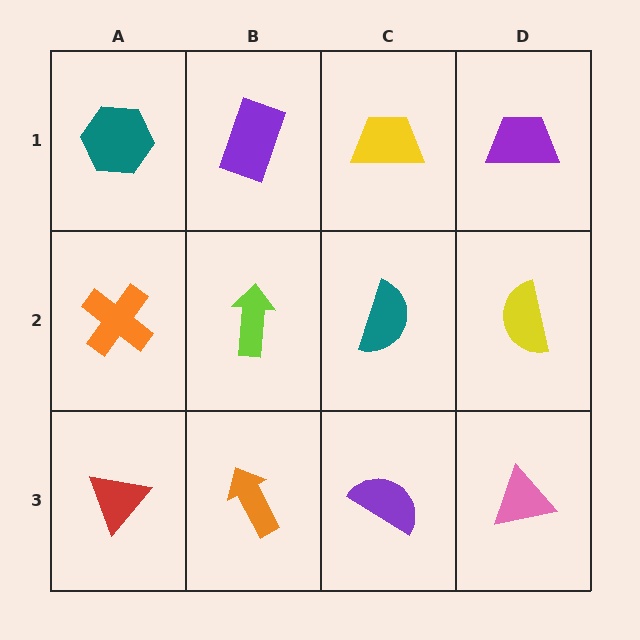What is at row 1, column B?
A purple rectangle.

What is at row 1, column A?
A teal hexagon.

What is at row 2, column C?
A teal semicircle.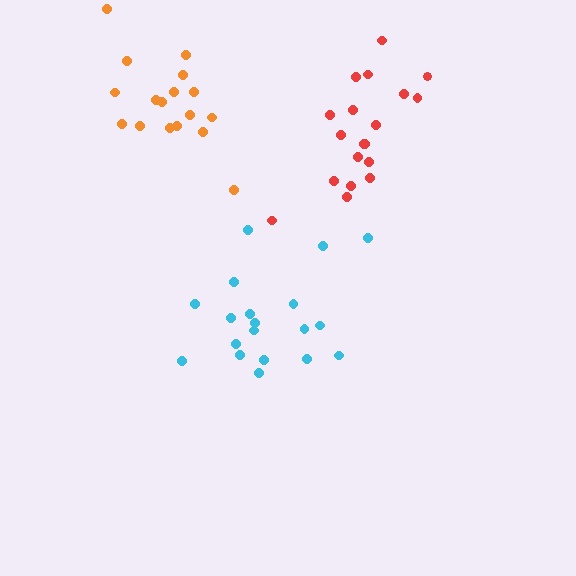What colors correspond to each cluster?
The clusters are colored: orange, cyan, red.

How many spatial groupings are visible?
There are 3 spatial groupings.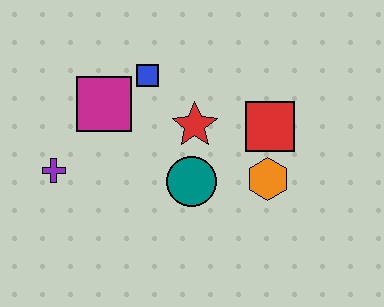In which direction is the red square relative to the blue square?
The red square is to the right of the blue square.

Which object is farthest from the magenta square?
The orange hexagon is farthest from the magenta square.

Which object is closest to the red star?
The teal circle is closest to the red star.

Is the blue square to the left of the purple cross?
No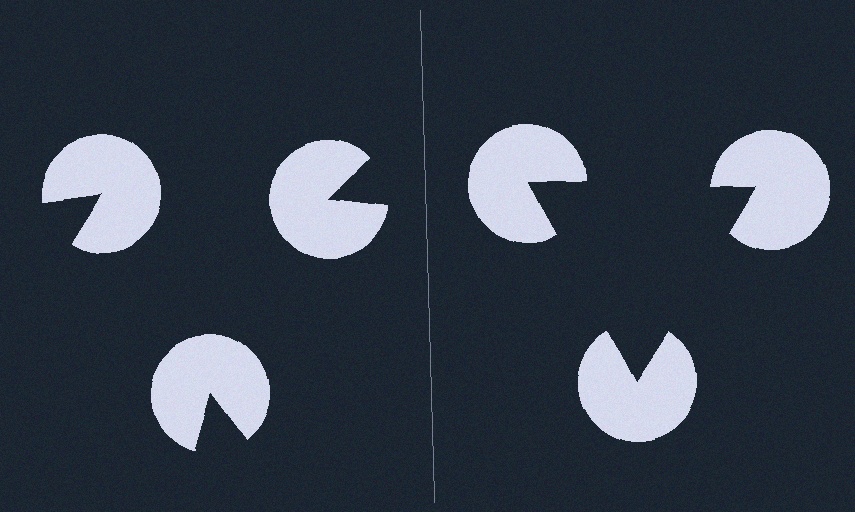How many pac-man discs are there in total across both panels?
6 — 3 on each side.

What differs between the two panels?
The pac-man discs are positioned identically on both sides; only the wedge orientations differ. On the right they align to a triangle; on the left they are misaligned.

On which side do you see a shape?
An illusory triangle appears on the right side. On the left side the wedge cuts are rotated, so no coherent shape forms.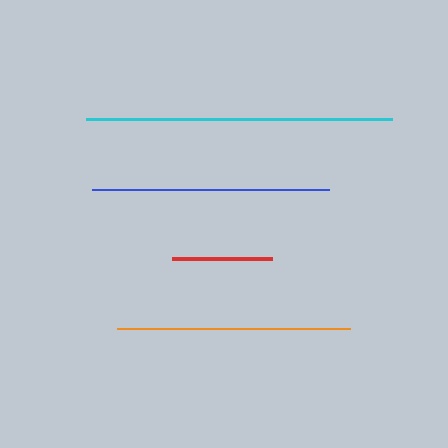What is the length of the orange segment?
The orange segment is approximately 233 pixels long.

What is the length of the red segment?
The red segment is approximately 100 pixels long.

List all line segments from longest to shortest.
From longest to shortest: cyan, blue, orange, red.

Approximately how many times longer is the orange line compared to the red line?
The orange line is approximately 2.3 times the length of the red line.